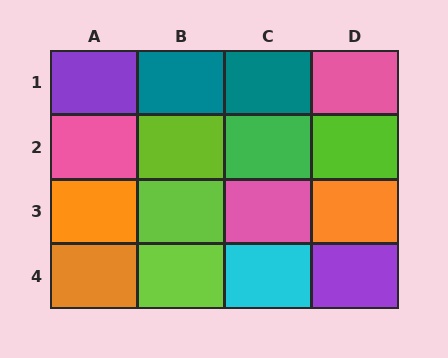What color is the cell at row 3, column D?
Orange.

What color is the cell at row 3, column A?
Orange.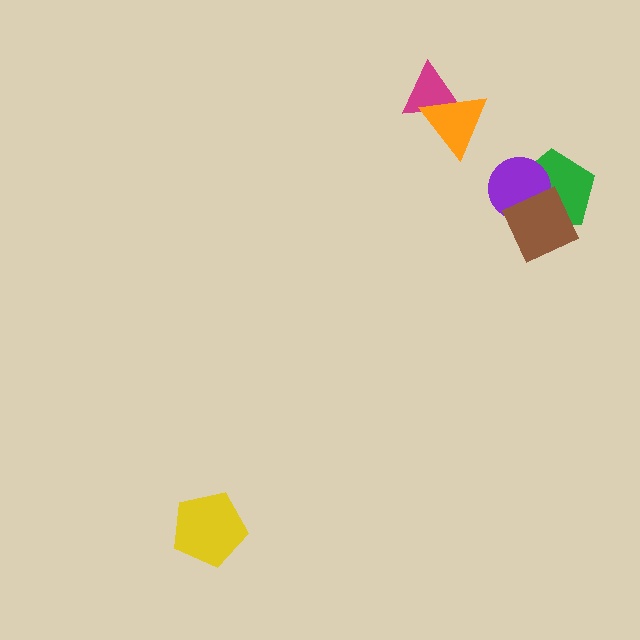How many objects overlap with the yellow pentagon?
0 objects overlap with the yellow pentagon.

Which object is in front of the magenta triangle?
The orange triangle is in front of the magenta triangle.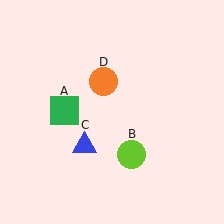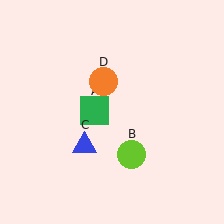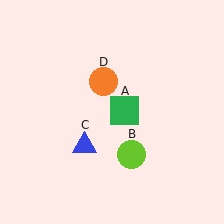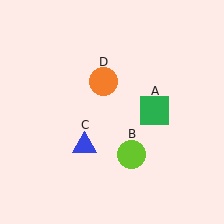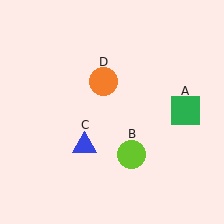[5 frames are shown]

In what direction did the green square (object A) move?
The green square (object A) moved right.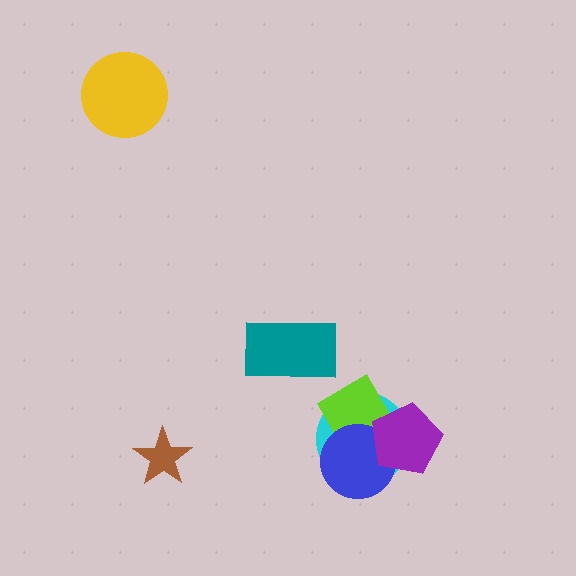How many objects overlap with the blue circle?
3 objects overlap with the blue circle.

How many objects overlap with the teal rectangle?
0 objects overlap with the teal rectangle.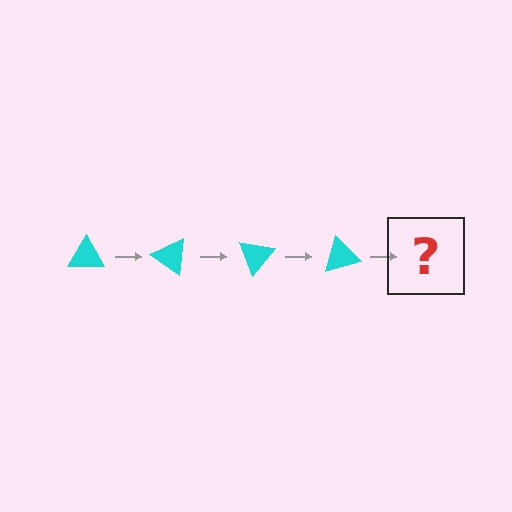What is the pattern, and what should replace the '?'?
The pattern is that the triangle rotates 35 degrees each step. The '?' should be a cyan triangle rotated 140 degrees.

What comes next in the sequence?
The next element should be a cyan triangle rotated 140 degrees.